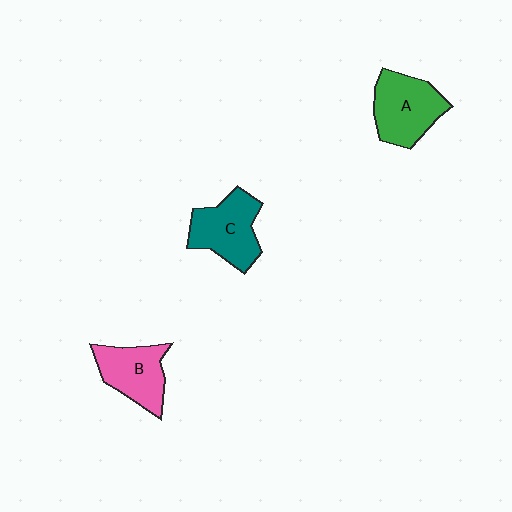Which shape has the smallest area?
Shape B (pink).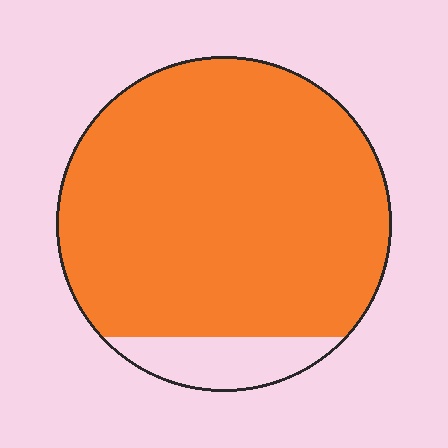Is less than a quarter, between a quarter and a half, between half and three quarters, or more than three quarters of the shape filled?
More than three quarters.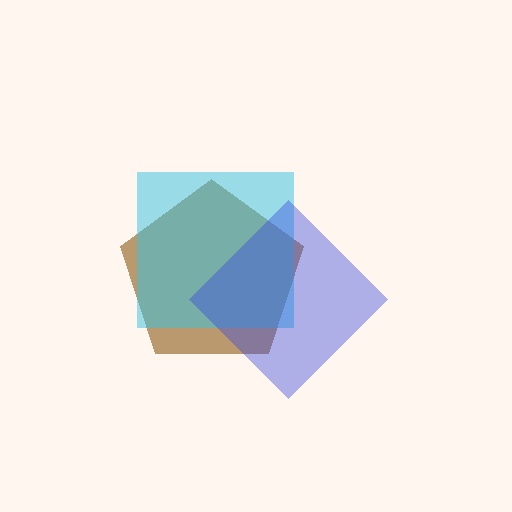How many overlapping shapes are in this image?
There are 3 overlapping shapes in the image.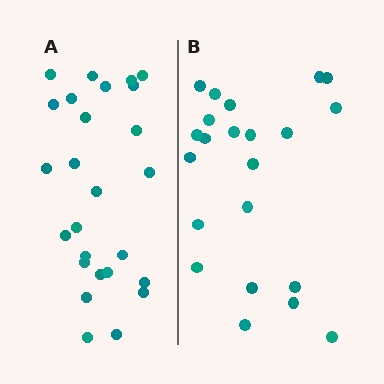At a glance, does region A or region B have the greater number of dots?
Region A (the left region) has more dots.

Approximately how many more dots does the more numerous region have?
Region A has about 4 more dots than region B.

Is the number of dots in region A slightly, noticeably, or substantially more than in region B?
Region A has only slightly more — the two regions are fairly close. The ratio is roughly 1.2 to 1.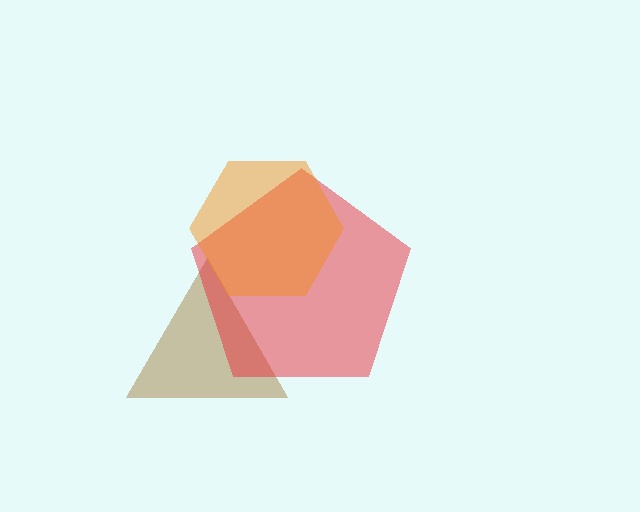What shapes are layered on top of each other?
The layered shapes are: a brown triangle, a red pentagon, an orange hexagon.